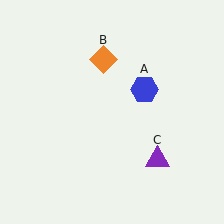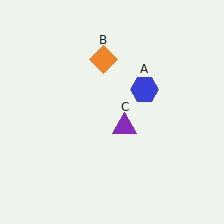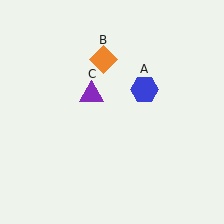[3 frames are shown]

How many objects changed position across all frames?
1 object changed position: purple triangle (object C).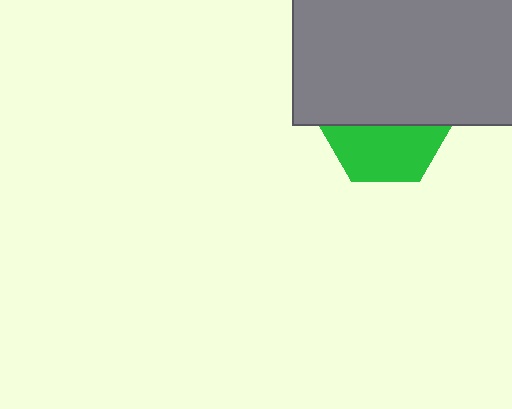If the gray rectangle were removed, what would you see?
You would see the complete green hexagon.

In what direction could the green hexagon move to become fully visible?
The green hexagon could move down. That would shift it out from behind the gray rectangle entirely.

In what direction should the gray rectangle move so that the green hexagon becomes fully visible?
The gray rectangle should move up. That is the shortest direction to clear the overlap and leave the green hexagon fully visible.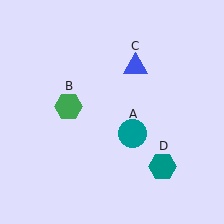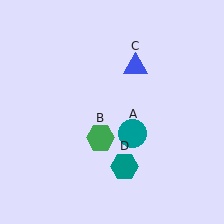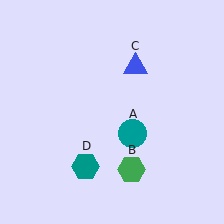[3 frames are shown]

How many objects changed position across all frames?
2 objects changed position: green hexagon (object B), teal hexagon (object D).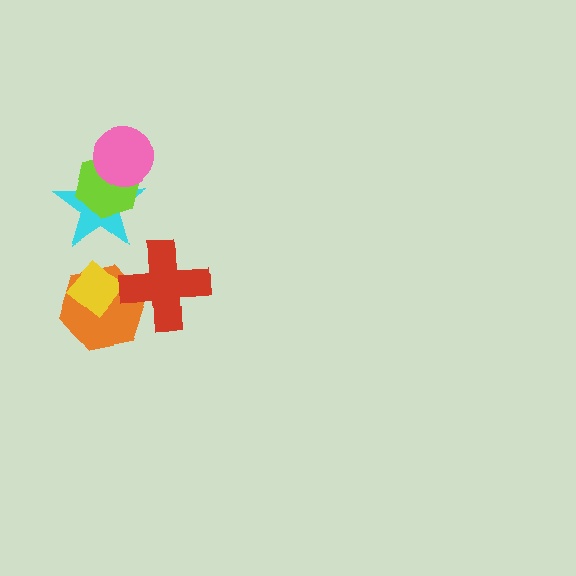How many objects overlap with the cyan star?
2 objects overlap with the cyan star.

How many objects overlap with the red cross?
1 object overlaps with the red cross.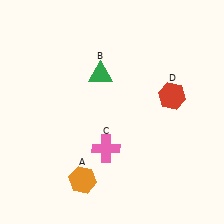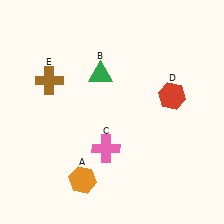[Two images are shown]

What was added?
A brown cross (E) was added in Image 2.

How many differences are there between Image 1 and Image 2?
There is 1 difference between the two images.